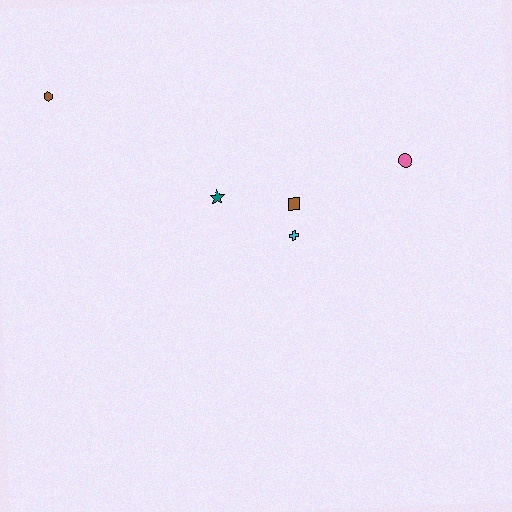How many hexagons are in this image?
There is 1 hexagon.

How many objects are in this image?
There are 5 objects.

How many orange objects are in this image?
There are no orange objects.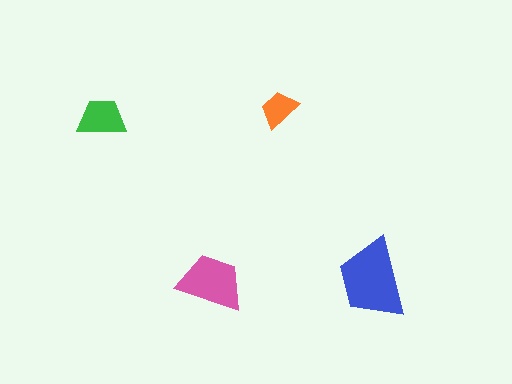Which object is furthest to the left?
The green trapezoid is leftmost.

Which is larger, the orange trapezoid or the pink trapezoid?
The pink one.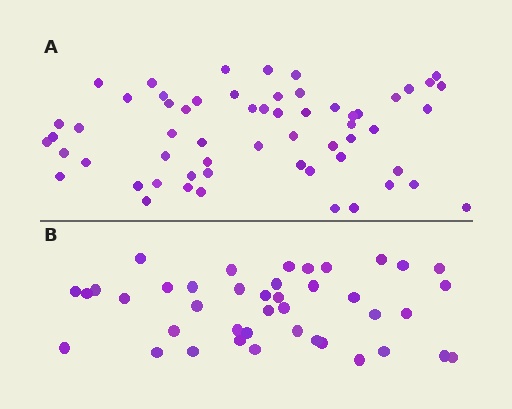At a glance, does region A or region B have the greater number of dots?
Region A (the top region) has more dots.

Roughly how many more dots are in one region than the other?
Region A has approximately 20 more dots than region B.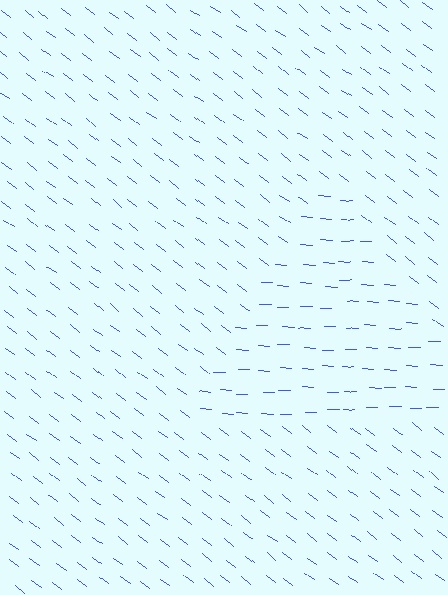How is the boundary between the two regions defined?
The boundary is defined purely by a change in line orientation (approximately 35 degrees difference). All lines are the same color and thickness.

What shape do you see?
I see a triangle.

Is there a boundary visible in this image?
Yes, there is a texture boundary formed by a change in line orientation.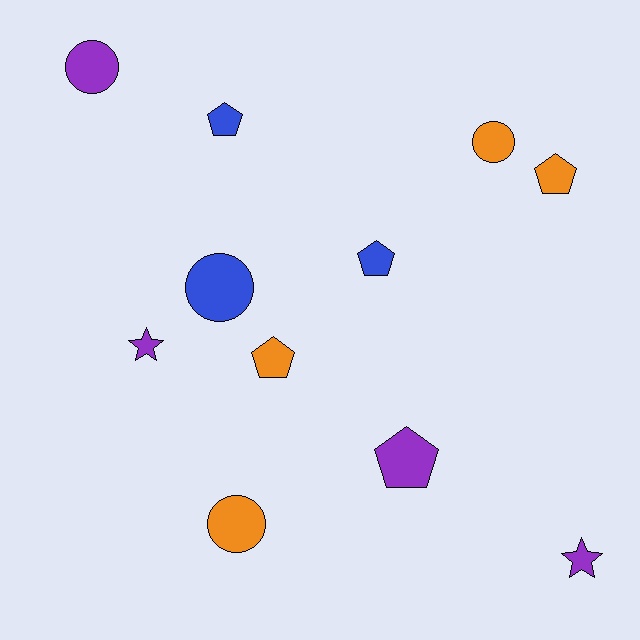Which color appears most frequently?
Orange, with 4 objects.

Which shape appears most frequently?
Pentagon, with 5 objects.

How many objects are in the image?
There are 11 objects.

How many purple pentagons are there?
There is 1 purple pentagon.